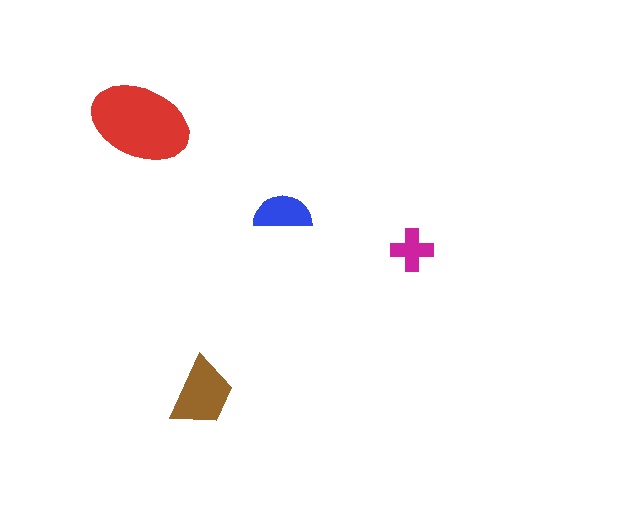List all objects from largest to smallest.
The red ellipse, the brown trapezoid, the blue semicircle, the magenta cross.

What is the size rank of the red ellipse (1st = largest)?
1st.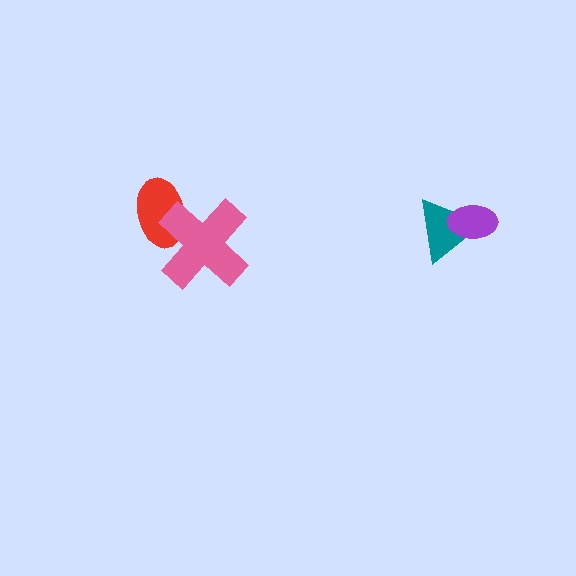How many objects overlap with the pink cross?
1 object overlaps with the pink cross.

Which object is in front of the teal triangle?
The purple ellipse is in front of the teal triangle.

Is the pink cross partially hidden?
No, no other shape covers it.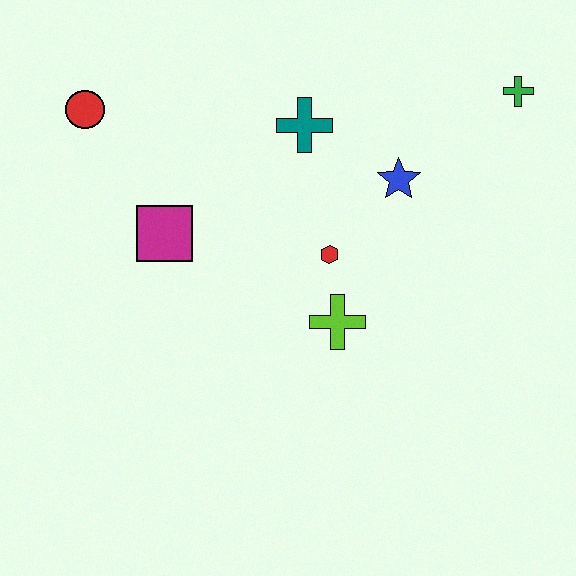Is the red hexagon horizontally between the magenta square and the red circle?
No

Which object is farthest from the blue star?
The red circle is farthest from the blue star.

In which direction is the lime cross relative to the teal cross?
The lime cross is below the teal cross.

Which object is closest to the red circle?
The magenta square is closest to the red circle.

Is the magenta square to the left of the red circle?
No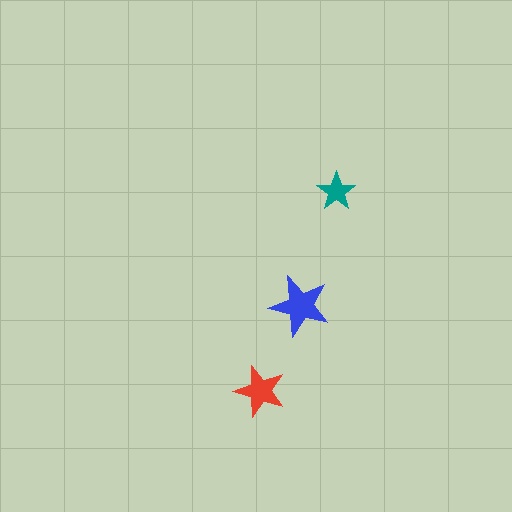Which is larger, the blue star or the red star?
The blue one.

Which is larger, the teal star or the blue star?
The blue one.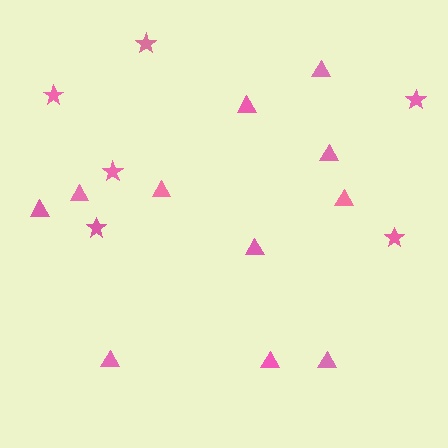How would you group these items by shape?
There are 2 groups: one group of stars (6) and one group of triangles (11).